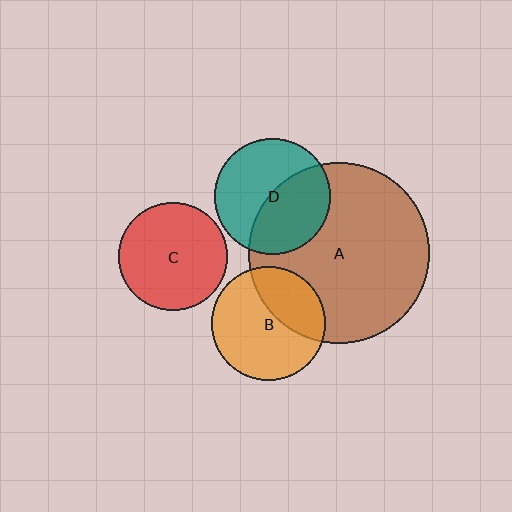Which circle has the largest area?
Circle A (brown).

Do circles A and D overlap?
Yes.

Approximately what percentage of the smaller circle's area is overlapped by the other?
Approximately 45%.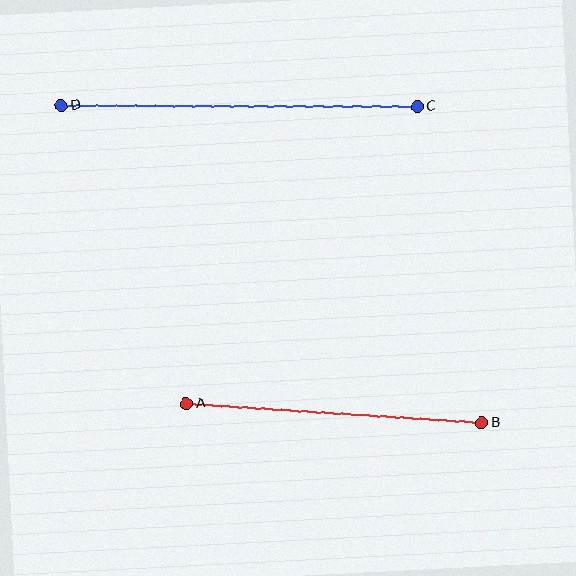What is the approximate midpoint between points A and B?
The midpoint is at approximately (334, 413) pixels.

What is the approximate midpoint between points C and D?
The midpoint is at approximately (239, 106) pixels.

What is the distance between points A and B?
The distance is approximately 296 pixels.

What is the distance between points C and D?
The distance is approximately 356 pixels.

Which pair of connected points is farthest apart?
Points C and D are farthest apart.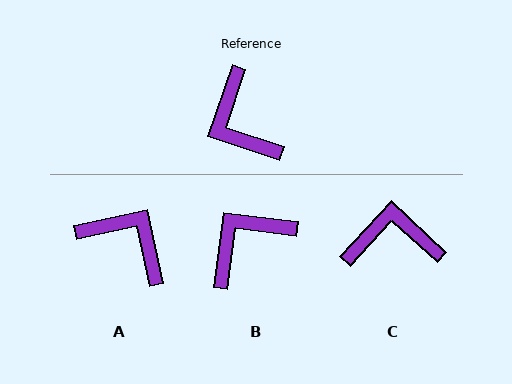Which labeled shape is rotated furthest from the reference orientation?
A, about 149 degrees away.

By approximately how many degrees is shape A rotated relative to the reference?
Approximately 149 degrees clockwise.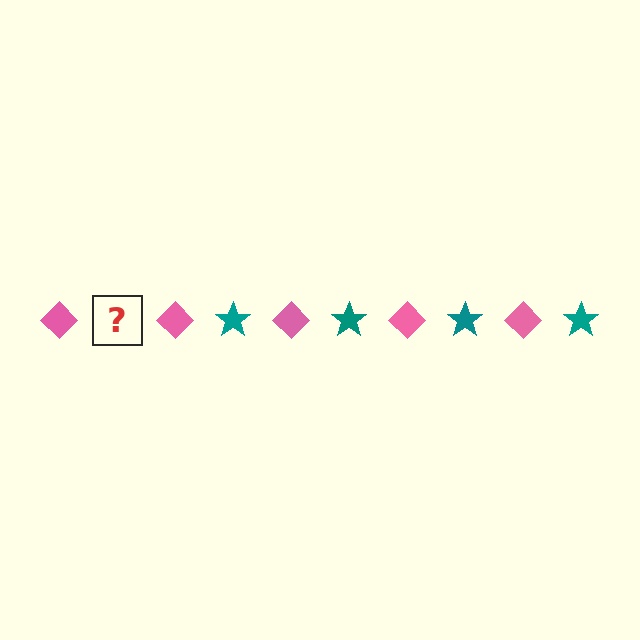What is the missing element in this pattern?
The missing element is a teal star.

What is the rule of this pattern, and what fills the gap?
The rule is that the pattern alternates between pink diamond and teal star. The gap should be filled with a teal star.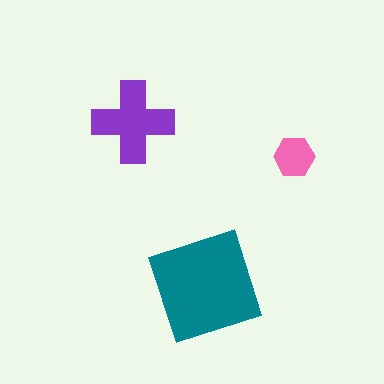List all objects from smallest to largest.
The pink hexagon, the purple cross, the teal diamond.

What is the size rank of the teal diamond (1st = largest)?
1st.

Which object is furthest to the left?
The purple cross is leftmost.